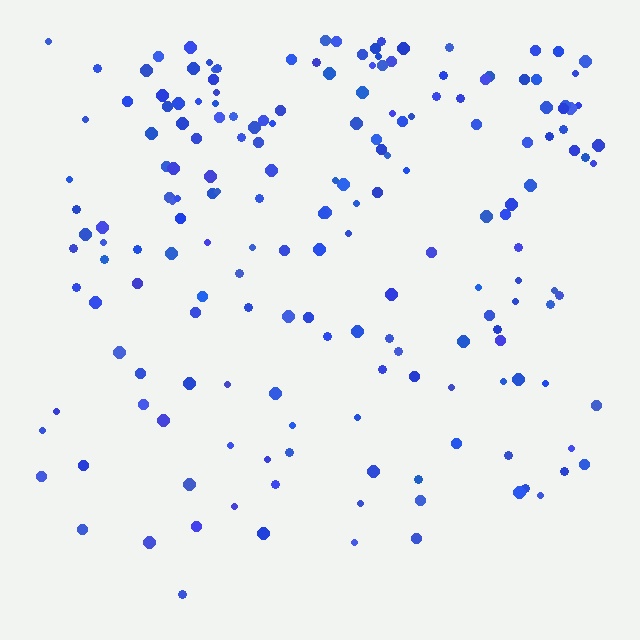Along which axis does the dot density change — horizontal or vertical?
Vertical.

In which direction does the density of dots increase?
From bottom to top, with the top side densest.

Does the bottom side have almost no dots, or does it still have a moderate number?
Still a moderate number, just noticeably fewer than the top.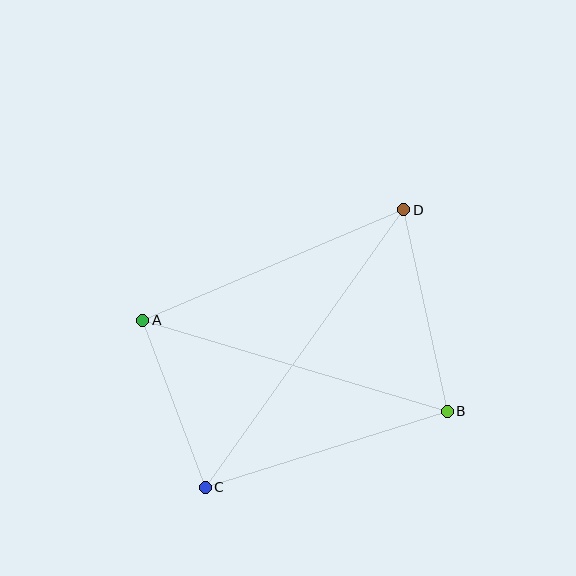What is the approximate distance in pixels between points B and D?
The distance between B and D is approximately 206 pixels.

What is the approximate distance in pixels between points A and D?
The distance between A and D is approximately 283 pixels.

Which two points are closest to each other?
Points A and C are closest to each other.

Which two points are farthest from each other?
Points C and D are farthest from each other.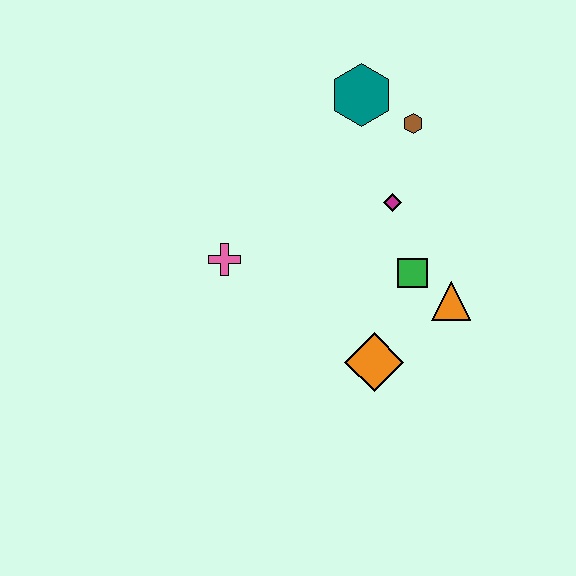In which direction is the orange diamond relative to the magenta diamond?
The orange diamond is below the magenta diamond.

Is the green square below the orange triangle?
No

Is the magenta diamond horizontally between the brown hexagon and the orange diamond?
Yes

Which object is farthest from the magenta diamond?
The pink cross is farthest from the magenta diamond.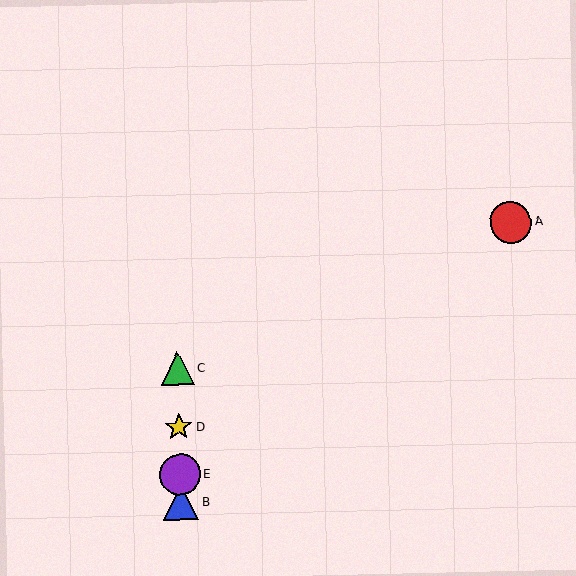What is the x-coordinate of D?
Object D is at x≈179.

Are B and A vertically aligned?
No, B is at x≈181 and A is at x≈511.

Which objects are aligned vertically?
Objects B, C, D, E are aligned vertically.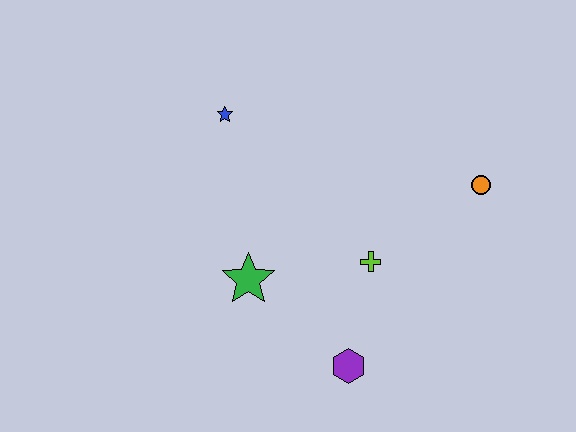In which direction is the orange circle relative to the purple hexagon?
The orange circle is above the purple hexagon.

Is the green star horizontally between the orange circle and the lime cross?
No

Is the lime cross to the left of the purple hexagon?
No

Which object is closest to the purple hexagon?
The lime cross is closest to the purple hexagon.